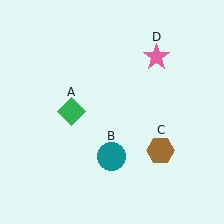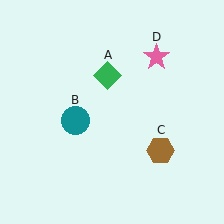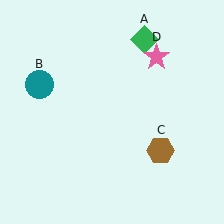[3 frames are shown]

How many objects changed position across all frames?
2 objects changed position: green diamond (object A), teal circle (object B).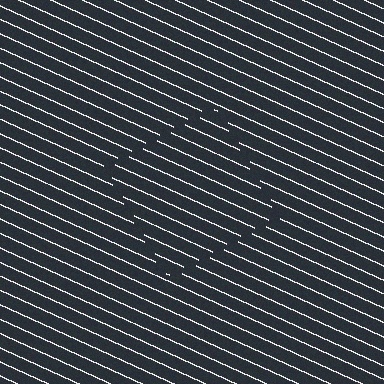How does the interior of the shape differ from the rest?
The interior of the shape contains the same grating, shifted by half a period — the contour is defined by the phase discontinuity where line-ends from the inner and outer gratings abut.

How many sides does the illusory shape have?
4 sides — the line-ends trace a square.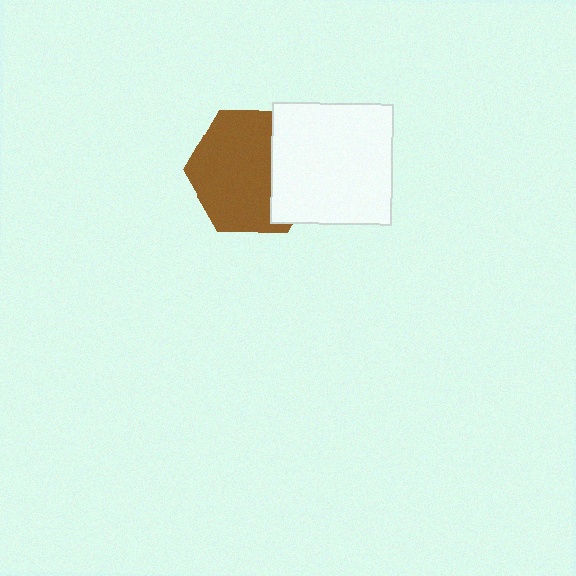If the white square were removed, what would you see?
You would see the complete brown hexagon.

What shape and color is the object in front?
The object in front is a white square.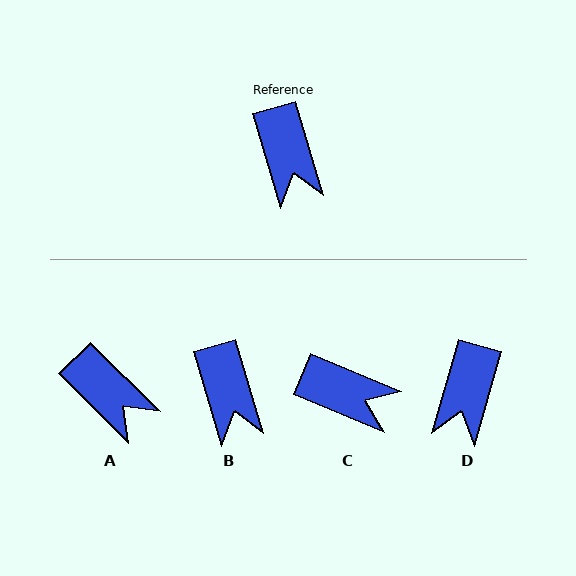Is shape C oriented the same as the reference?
No, it is off by about 51 degrees.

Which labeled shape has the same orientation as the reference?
B.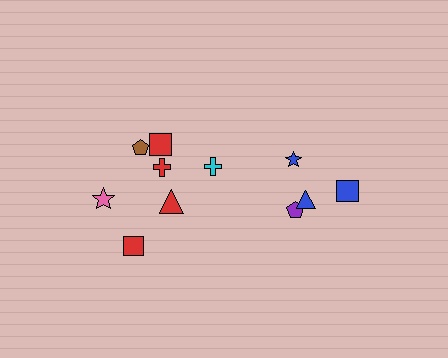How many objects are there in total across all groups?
There are 11 objects.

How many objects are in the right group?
There are 4 objects.